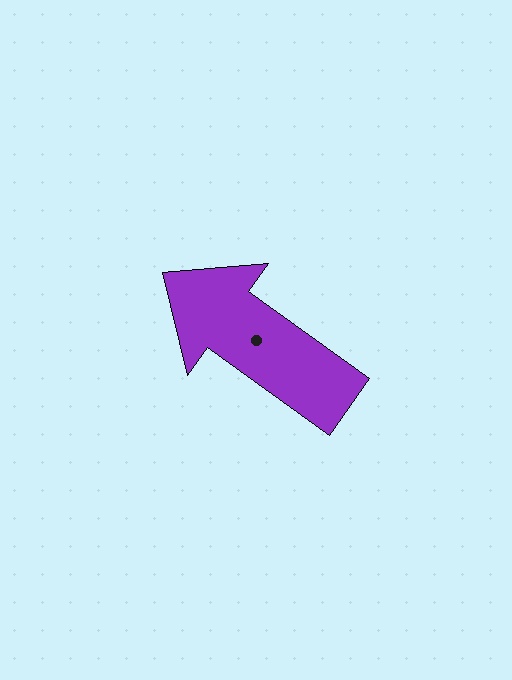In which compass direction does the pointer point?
Northwest.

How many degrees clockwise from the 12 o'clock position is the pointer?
Approximately 306 degrees.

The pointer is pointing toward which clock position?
Roughly 10 o'clock.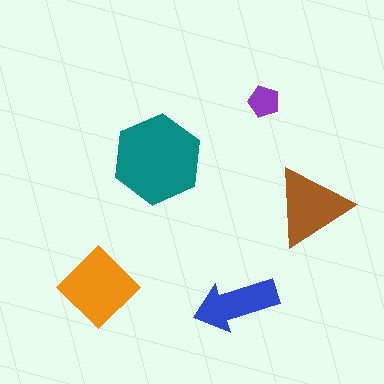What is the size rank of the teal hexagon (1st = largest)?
1st.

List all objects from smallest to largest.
The purple pentagon, the blue arrow, the brown triangle, the orange diamond, the teal hexagon.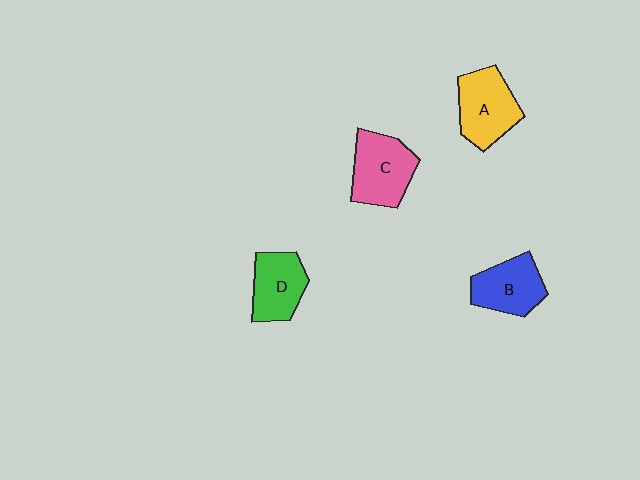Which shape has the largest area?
Shape C (pink).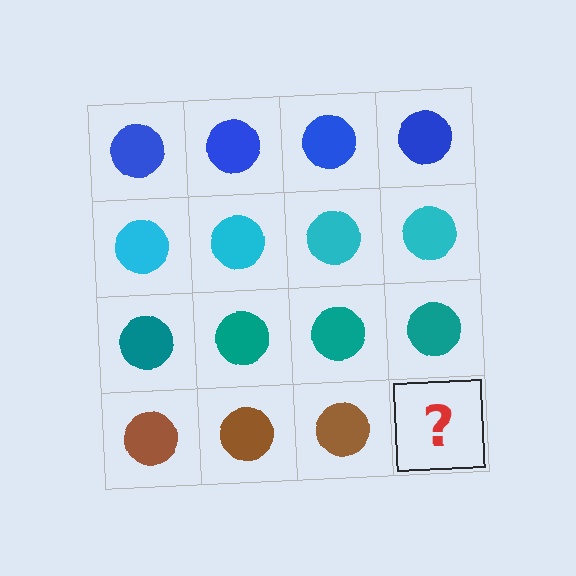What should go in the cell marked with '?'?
The missing cell should contain a brown circle.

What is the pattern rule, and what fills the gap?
The rule is that each row has a consistent color. The gap should be filled with a brown circle.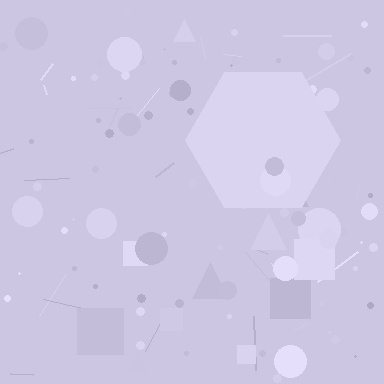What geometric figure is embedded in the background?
A hexagon is embedded in the background.